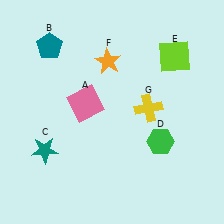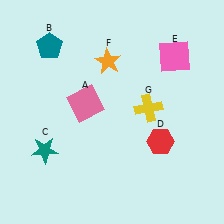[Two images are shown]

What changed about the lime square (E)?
In Image 1, E is lime. In Image 2, it changed to pink.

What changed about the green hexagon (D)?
In Image 1, D is green. In Image 2, it changed to red.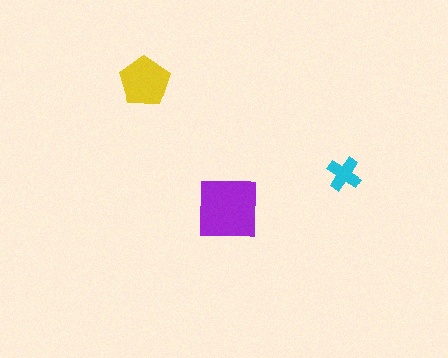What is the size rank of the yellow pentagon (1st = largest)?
2nd.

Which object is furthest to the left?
The yellow pentagon is leftmost.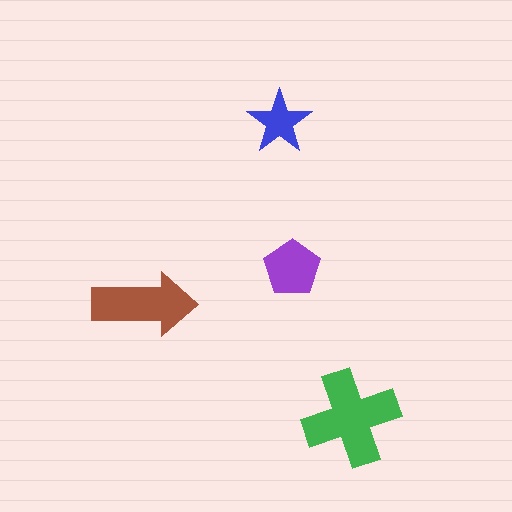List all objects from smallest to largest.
The blue star, the purple pentagon, the brown arrow, the green cross.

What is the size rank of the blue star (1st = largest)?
4th.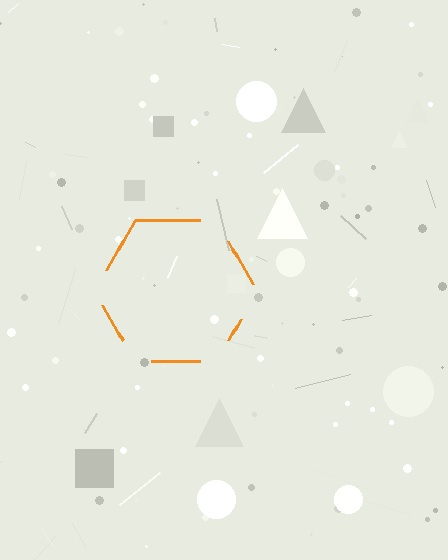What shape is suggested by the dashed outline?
The dashed outline suggests a hexagon.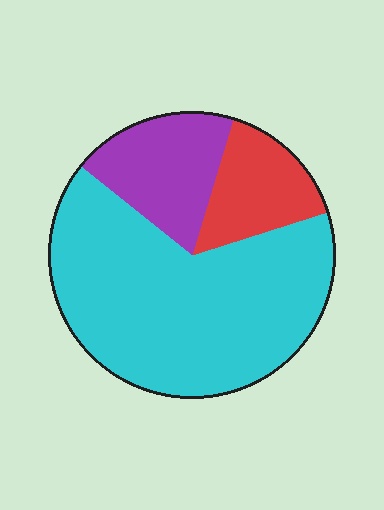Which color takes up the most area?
Cyan, at roughly 65%.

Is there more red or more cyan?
Cyan.